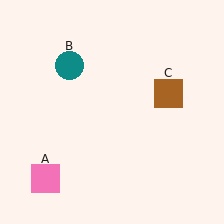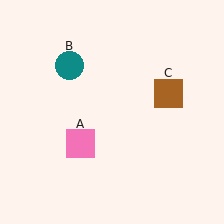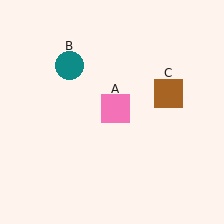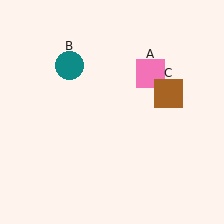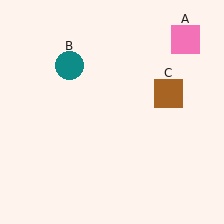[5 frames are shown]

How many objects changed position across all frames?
1 object changed position: pink square (object A).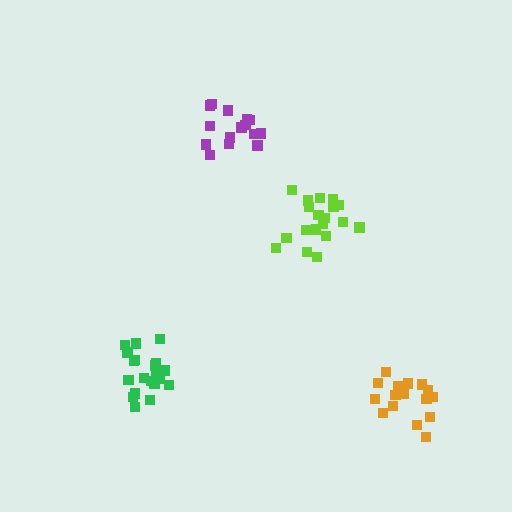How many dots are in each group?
Group 1: 19 dots, Group 2: 20 dots, Group 3: 16 dots, Group 4: 16 dots (71 total).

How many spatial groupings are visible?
There are 4 spatial groupings.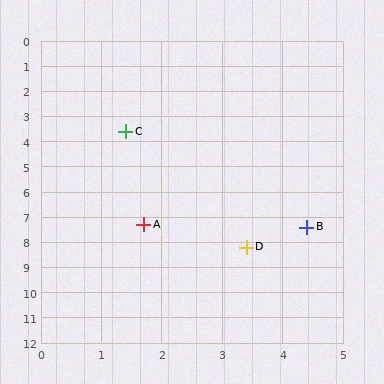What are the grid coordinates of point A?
Point A is at approximately (1.7, 7.3).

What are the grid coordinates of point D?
Point D is at approximately (3.4, 8.2).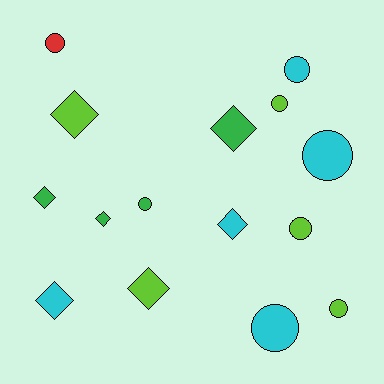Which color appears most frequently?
Lime, with 5 objects.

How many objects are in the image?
There are 15 objects.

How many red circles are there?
There is 1 red circle.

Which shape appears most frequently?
Circle, with 8 objects.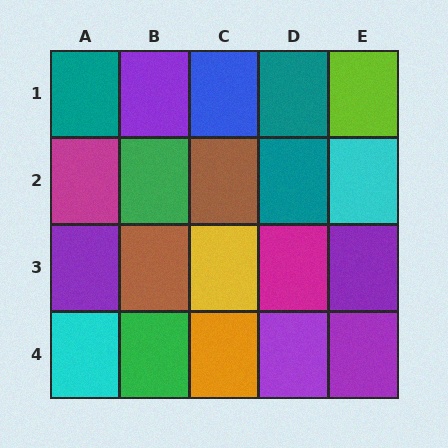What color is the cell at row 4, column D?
Purple.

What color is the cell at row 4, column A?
Cyan.